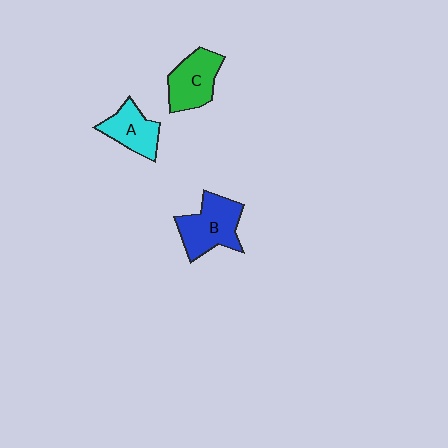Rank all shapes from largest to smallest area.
From largest to smallest: B (blue), C (green), A (cyan).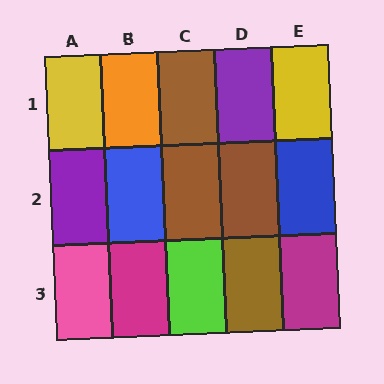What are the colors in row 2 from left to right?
Purple, blue, brown, brown, blue.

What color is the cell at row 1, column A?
Yellow.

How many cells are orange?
1 cell is orange.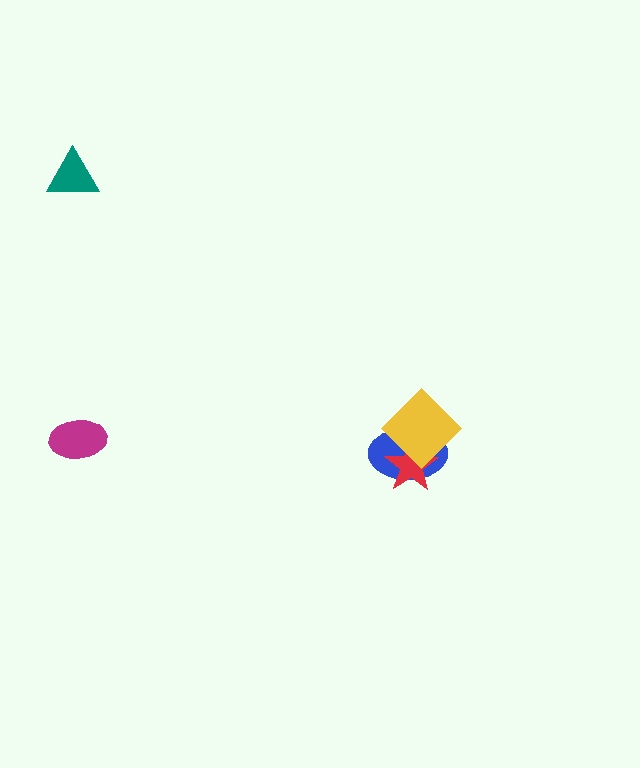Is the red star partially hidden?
Yes, it is partially covered by another shape.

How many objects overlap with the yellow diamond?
2 objects overlap with the yellow diamond.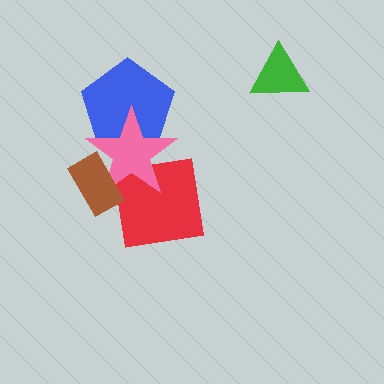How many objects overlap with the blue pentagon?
1 object overlaps with the blue pentagon.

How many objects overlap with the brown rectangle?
1 object overlaps with the brown rectangle.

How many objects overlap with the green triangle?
0 objects overlap with the green triangle.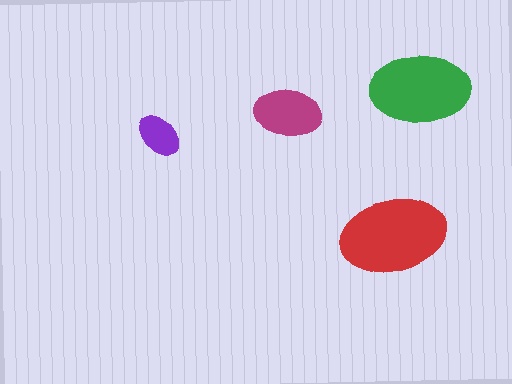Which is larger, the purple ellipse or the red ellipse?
The red one.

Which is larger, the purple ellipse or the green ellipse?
The green one.